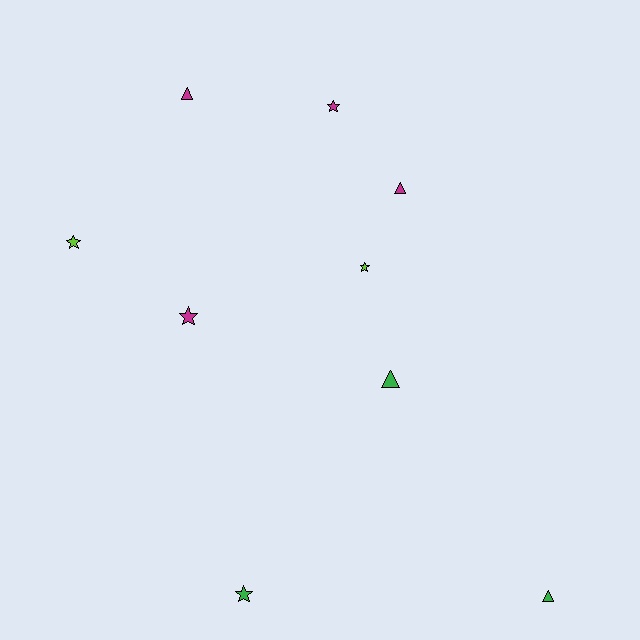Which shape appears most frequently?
Star, with 5 objects.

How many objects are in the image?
There are 9 objects.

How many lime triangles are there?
There are no lime triangles.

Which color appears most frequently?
Magenta, with 4 objects.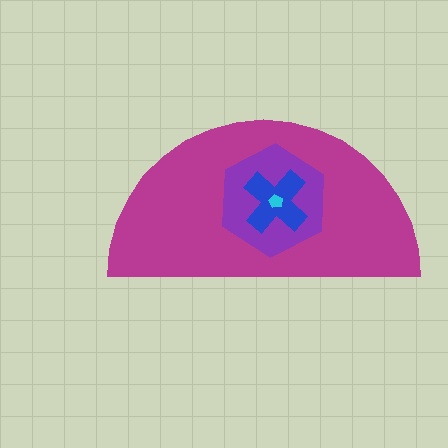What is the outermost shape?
The magenta semicircle.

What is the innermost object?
The cyan pentagon.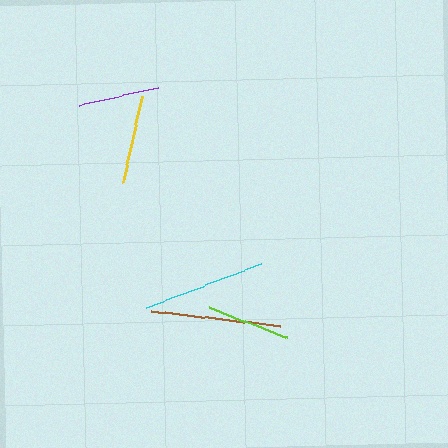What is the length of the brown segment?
The brown segment is approximately 129 pixels long.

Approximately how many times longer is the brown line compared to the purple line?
The brown line is approximately 1.6 times the length of the purple line.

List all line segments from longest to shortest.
From longest to shortest: brown, cyan, yellow, lime, purple.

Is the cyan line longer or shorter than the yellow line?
The cyan line is longer than the yellow line.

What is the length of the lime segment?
The lime segment is approximately 83 pixels long.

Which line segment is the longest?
The brown line is the longest at approximately 129 pixels.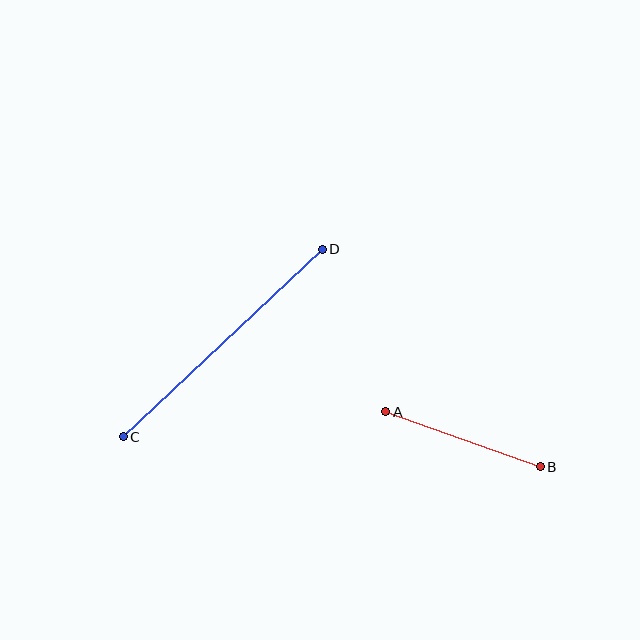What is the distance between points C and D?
The distance is approximately 273 pixels.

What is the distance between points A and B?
The distance is approximately 164 pixels.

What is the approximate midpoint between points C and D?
The midpoint is at approximately (223, 343) pixels.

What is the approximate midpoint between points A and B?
The midpoint is at approximately (463, 439) pixels.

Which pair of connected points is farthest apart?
Points C and D are farthest apart.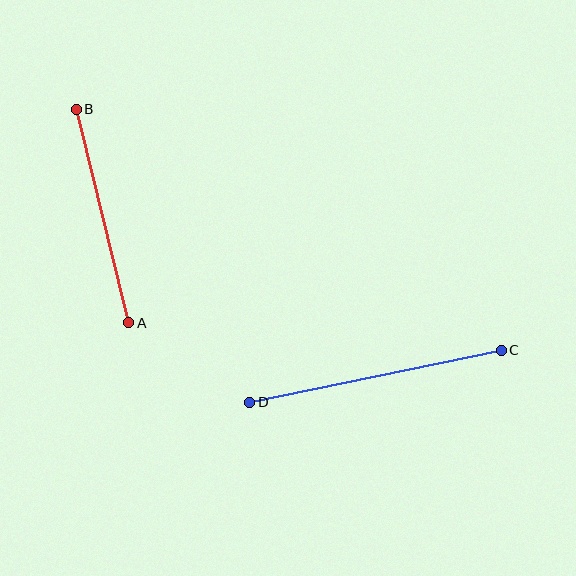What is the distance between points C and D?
The distance is approximately 257 pixels.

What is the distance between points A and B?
The distance is approximately 220 pixels.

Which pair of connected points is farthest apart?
Points C and D are farthest apart.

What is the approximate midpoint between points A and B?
The midpoint is at approximately (102, 216) pixels.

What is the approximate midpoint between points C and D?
The midpoint is at approximately (376, 376) pixels.